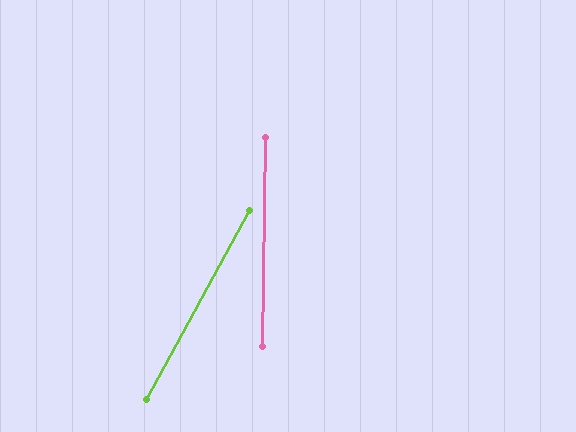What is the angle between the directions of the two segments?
Approximately 28 degrees.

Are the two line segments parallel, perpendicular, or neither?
Neither parallel nor perpendicular — they differ by about 28°.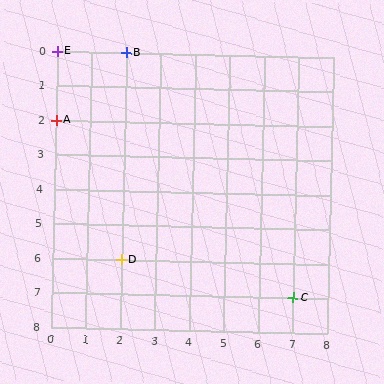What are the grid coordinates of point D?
Point D is at grid coordinates (2, 6).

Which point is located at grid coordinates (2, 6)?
Point D is at (2, 6).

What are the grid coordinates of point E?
Point E is at grid coordinates (0, 0).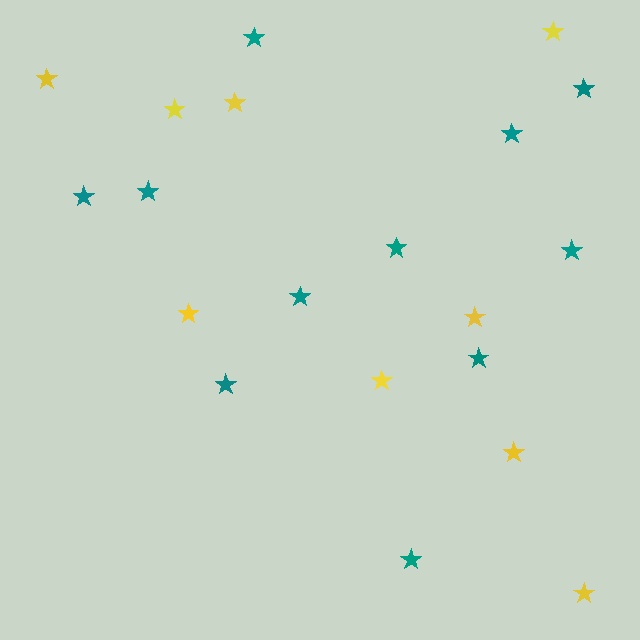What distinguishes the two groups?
There are 2 groups: one group of teal stars (11) and one group of yellow stars (9).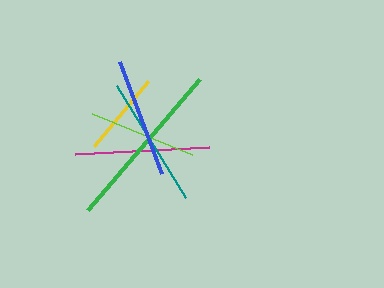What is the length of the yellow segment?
The yellow segment is approximately 85 pixels long.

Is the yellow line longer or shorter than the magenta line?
The magenta line is longer than the yellow line.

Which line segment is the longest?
The green line is the longest at approximately 172 pixels.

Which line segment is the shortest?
The yellow line is the shortest at approximately 85 pixels.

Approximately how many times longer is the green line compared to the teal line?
The green line is approximately 1.3 times the length of the teal line.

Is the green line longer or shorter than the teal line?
The green line is longer than the teal line.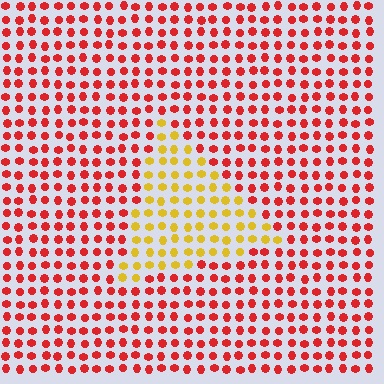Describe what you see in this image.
The image is filled with small red elements in a uniform arrangement. A triangle-shaped region is visible where the elements are tinted to a slightly different hue, forming a subtle color boundary.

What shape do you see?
I see a triangle.